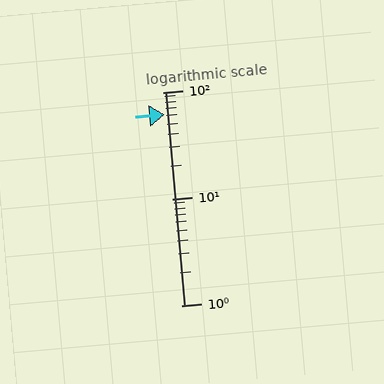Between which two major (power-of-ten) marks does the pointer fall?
The pointer is between 10 and 100.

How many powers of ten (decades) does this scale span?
The scale spans 2 decades, from 1 to 100.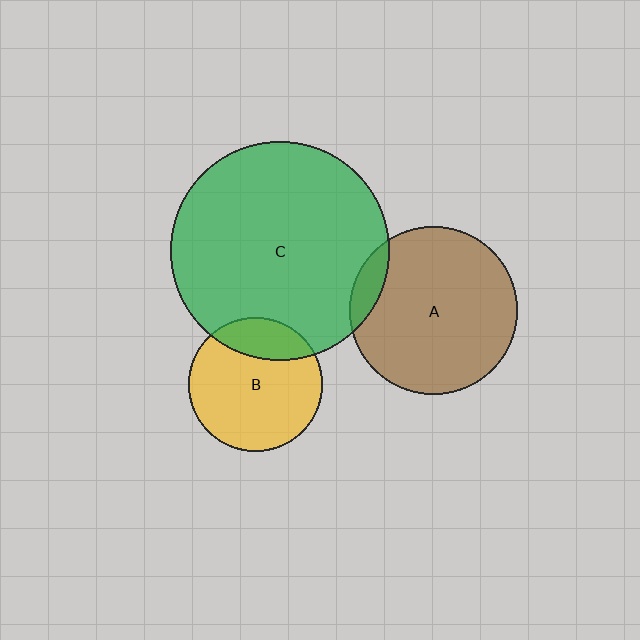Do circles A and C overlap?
Yes.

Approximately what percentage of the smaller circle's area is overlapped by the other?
Approximately 10%.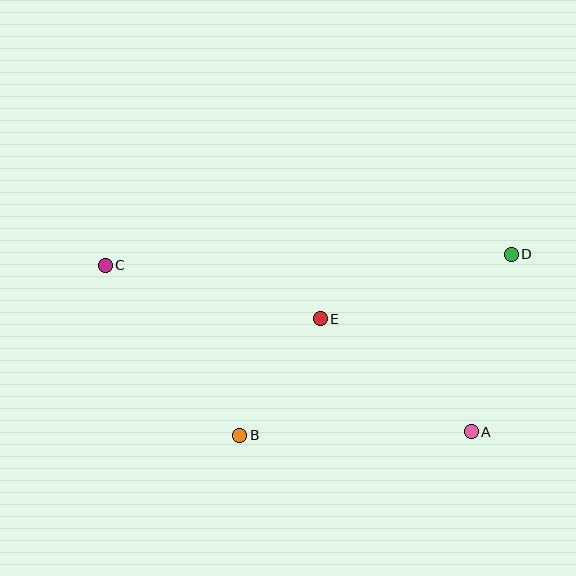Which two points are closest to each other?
Points B and E are closest to each other.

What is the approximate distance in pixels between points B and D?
The distance between B and D is approximately 326 pixels.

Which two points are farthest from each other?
Points C and D are farthest from each other.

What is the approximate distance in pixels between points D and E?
The distance between D and E is approximately 202 pixels.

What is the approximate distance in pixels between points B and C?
The distance between B and C is approximately 217 pixels.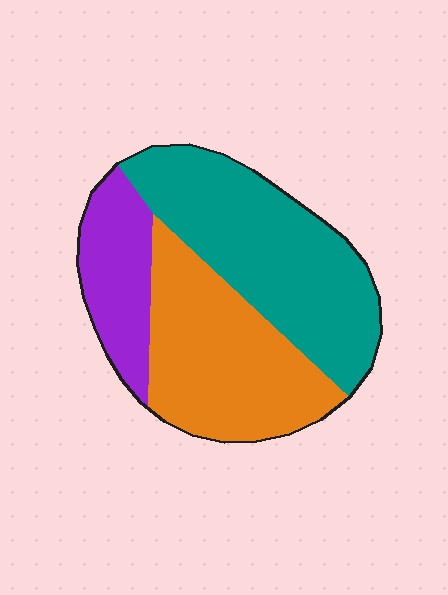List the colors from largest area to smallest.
From largest to smallest: teal, orange, purple.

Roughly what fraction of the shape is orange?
Orange takes up about three eighths (3/8) of the shape.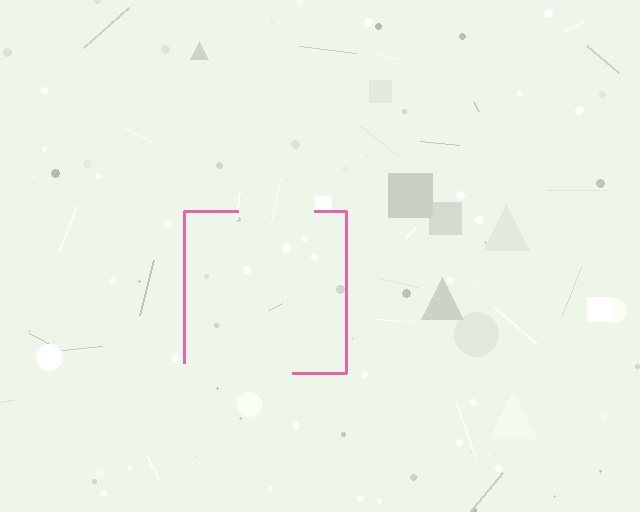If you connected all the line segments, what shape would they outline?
They would outline a square.